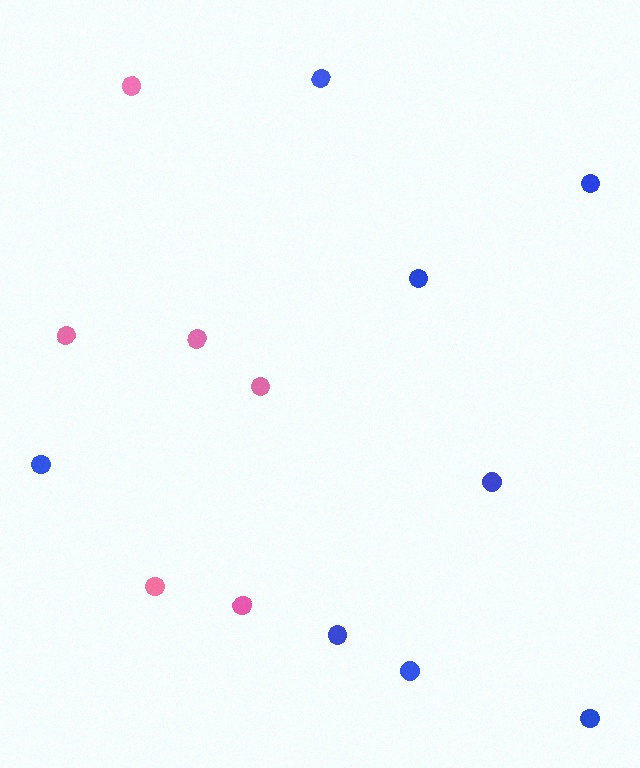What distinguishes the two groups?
There are 2 groups: one group of pink circles (6) and one group of blue circles (8).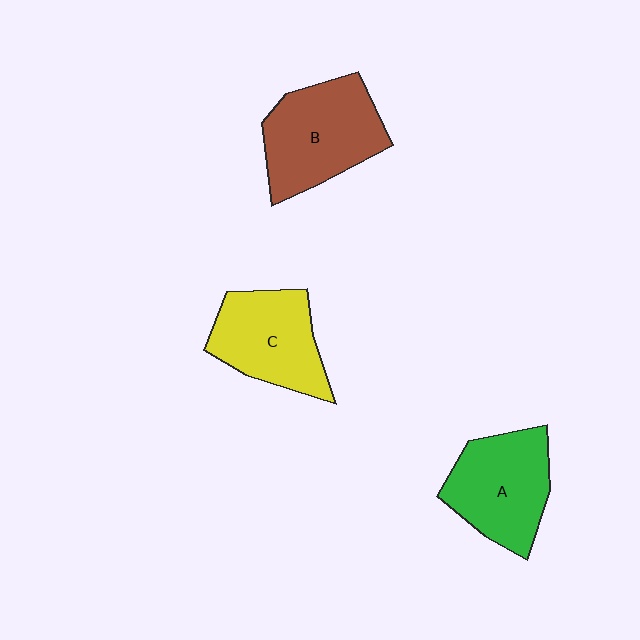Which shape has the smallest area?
Shape C (yellow).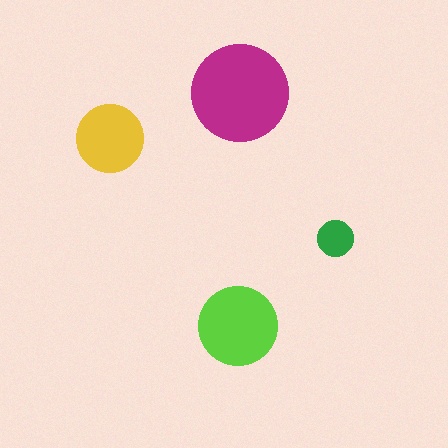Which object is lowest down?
The lime circle is bottommost.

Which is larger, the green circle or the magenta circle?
The magenta one.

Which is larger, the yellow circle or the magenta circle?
The magenta one.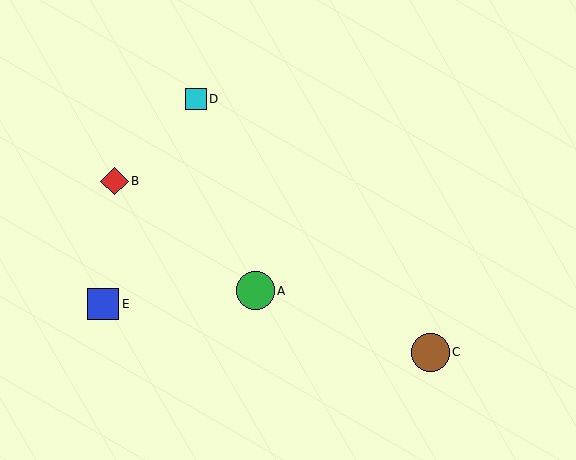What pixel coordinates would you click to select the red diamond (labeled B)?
Click at (114, 181) to select the red diamond B.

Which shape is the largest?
The green circle (labeled A) is the largest.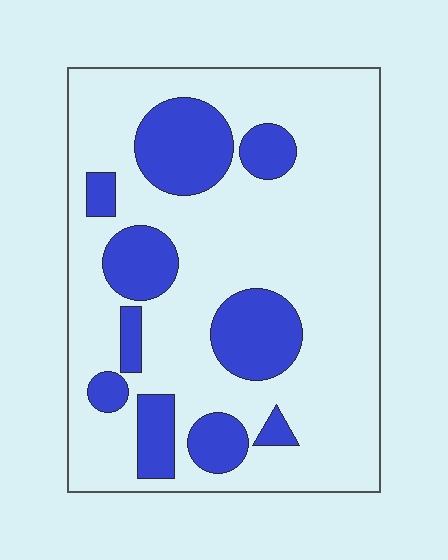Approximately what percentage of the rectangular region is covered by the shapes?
Approximately 25%.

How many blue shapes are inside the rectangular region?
10.